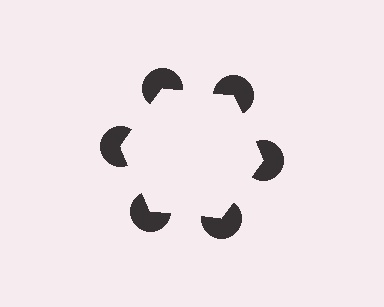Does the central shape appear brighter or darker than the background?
It typically appears slightly brighter than the background, even though no actual brightness change is drawn.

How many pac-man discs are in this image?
There are 6 — one at each vertex of the illusory hexagon.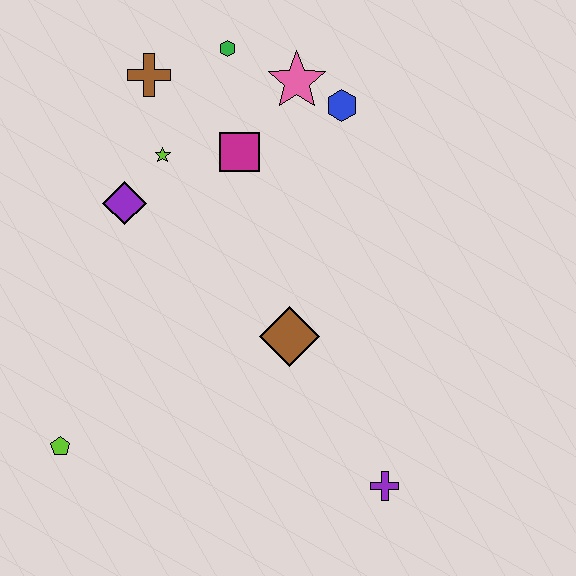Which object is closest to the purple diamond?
The lime star is closest to the purple diamond.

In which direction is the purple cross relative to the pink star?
The purple cross is below the pink star.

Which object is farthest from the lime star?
The purple cross is farthest from the lime star.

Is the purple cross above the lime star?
No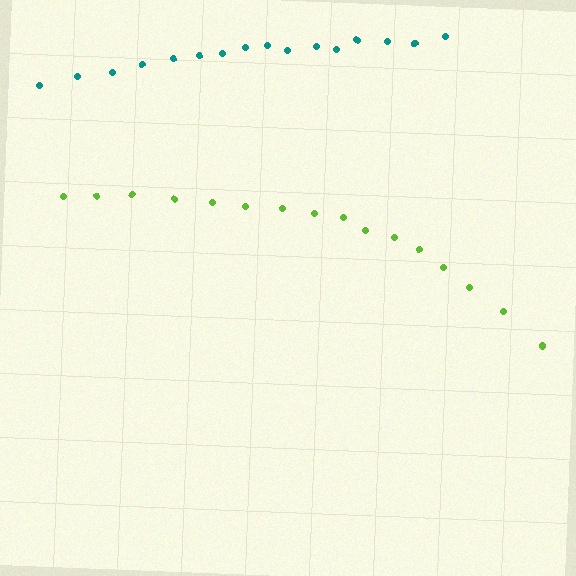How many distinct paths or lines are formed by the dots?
There are 2 distinct paths.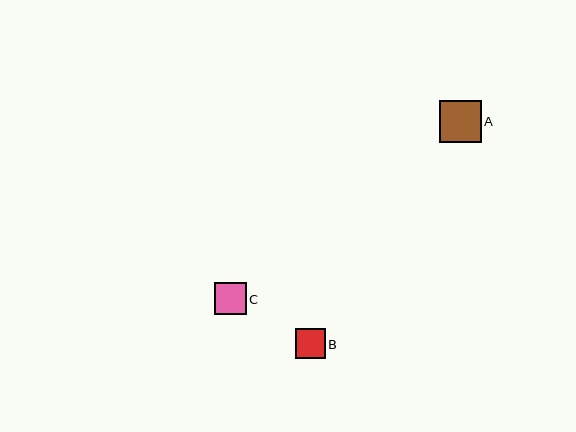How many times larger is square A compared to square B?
Square A is approximately 1.4 times the size of square B.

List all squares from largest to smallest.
From largest to smallest: A, C, B.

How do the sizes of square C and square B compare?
Square C and square B are approximately the same size.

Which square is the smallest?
Square B is the smallest with a size of approximately 30 pixels.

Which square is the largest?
Square A is the largest with a size of approximately 42 pixels.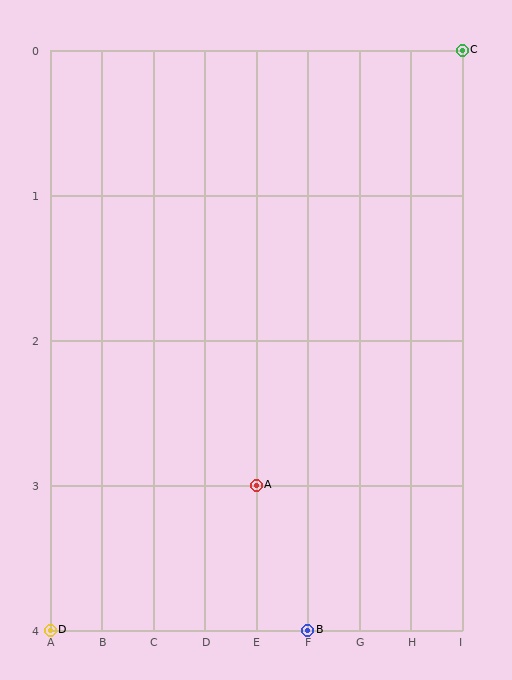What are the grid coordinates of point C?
Point C is at grid coordinates (I, 0).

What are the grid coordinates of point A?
Point A is at grid coordinates (E, 3).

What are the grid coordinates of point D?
Point D is at grid coordinates (A, 4).